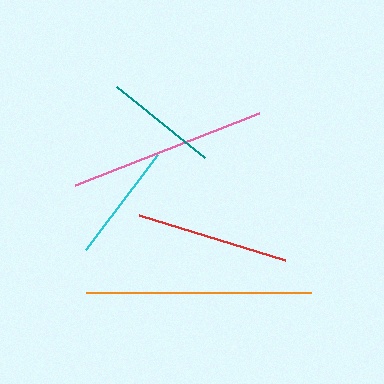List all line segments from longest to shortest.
From longest to shortest: orange, pink, red, cyan, teal.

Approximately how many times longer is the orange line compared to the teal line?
The orange line is approximately 2.0 times the length of the teal line.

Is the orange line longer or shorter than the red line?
The orange line is longer than the red line.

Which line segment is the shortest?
The teal line is the shortest at approximately 114 pixels.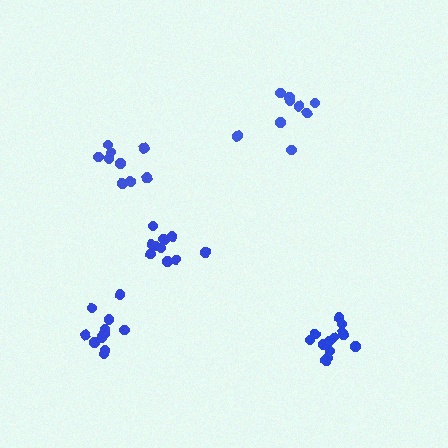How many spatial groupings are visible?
There are 5 spatial groupings.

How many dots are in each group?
Group 1: 9 dots, Group 2: 11 dots, Group 3: 9 dots, Group 4: 10 dots, Group 5: 13 dots (52 total).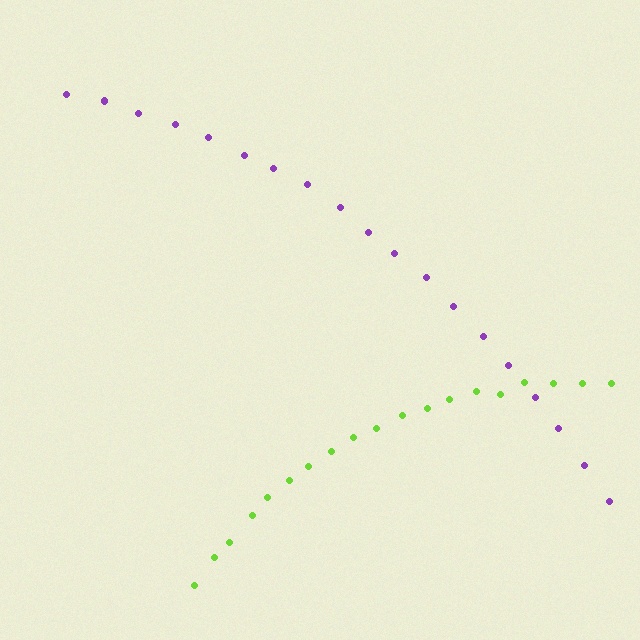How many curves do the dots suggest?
There are 2 distinct paths.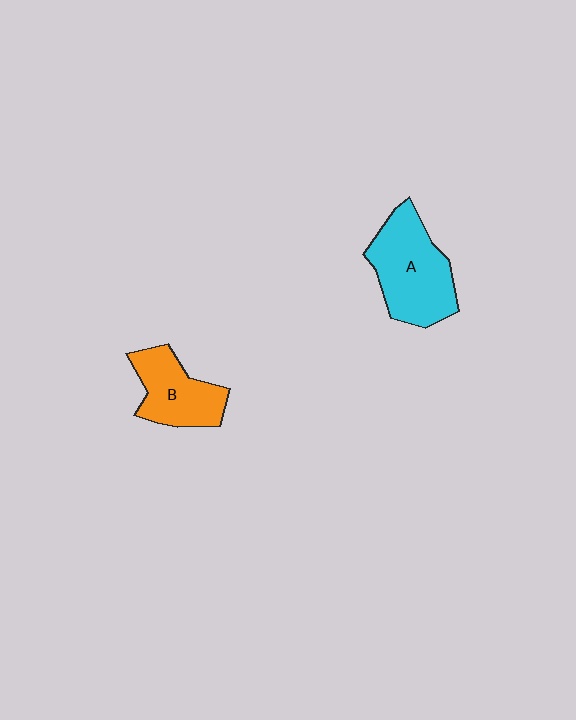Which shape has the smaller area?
Shape B (orange).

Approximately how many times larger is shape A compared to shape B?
Approximately 1.4 times.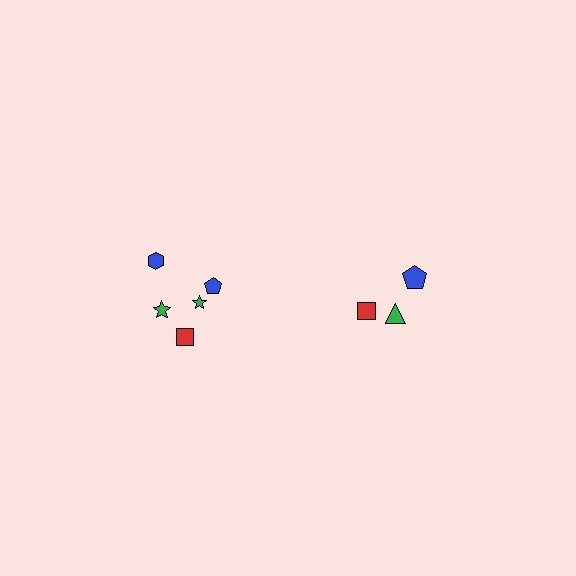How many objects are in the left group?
There are 5 objects.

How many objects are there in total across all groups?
There are 8 objects.